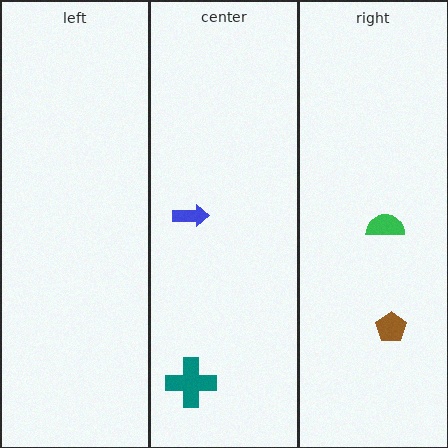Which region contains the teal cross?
The center region.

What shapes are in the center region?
The blue arrow, the teal cross.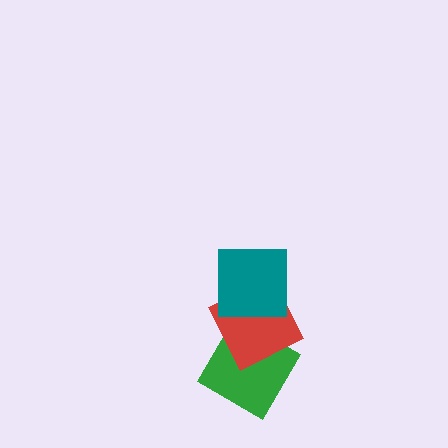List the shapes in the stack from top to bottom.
From top to bottom: the teal square, the red square, the green diamond.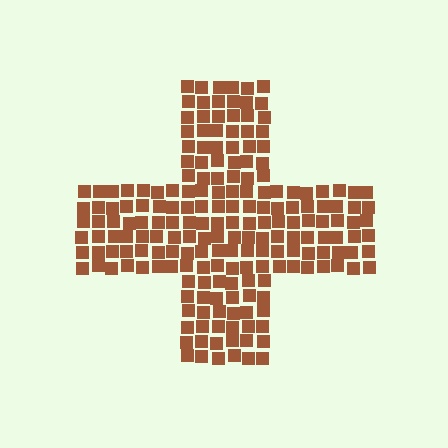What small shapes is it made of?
It is made of small squares.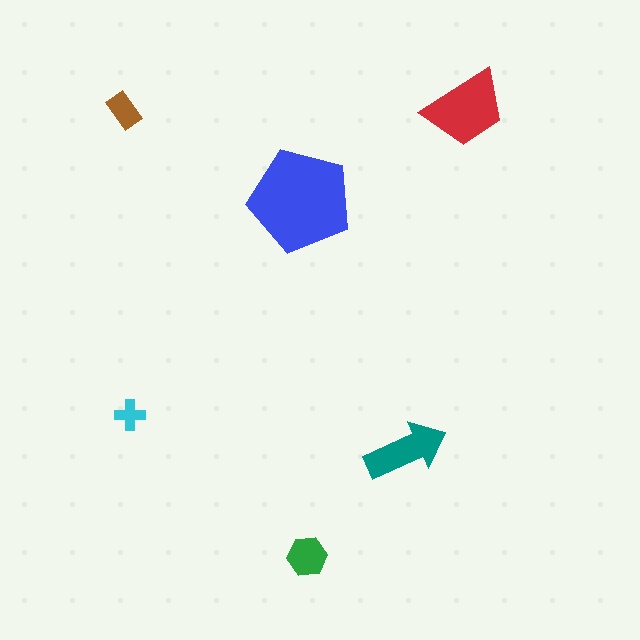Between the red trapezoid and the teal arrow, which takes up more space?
The red trapezoid.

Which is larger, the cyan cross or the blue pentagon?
The blue pentagon.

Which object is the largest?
The blue pentagon.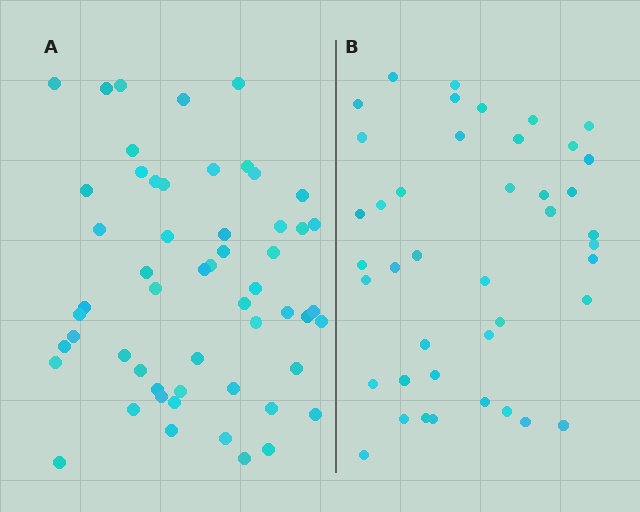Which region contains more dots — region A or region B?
Region A (the left region) has more dots.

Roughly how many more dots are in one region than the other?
Region A has approximately 15 more dots than region B.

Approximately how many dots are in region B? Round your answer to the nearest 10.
About 40 dots. (The exact count is 42, which rounds to 40.)